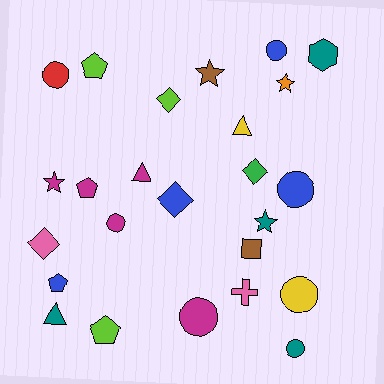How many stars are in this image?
There are 4 stars.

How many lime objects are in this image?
There are 3 lime objects.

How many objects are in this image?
There are 25 objects.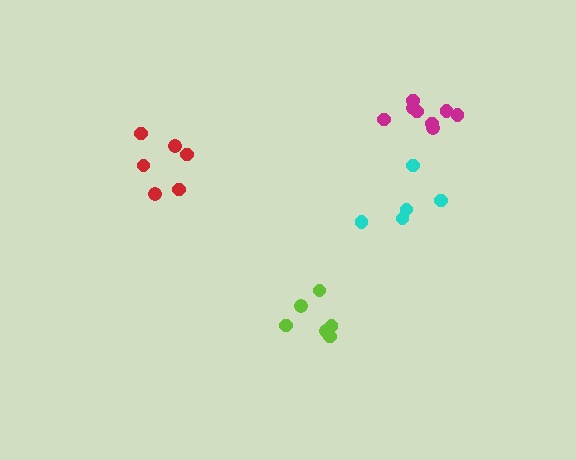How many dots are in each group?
Group 1: 6 dots, Group 2: 6 dots, Group 3: 8 dots, Group 4: 5 dots (25 total).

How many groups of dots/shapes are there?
There are 4 groups.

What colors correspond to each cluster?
The clusters are colored: lime, red, magenta, cyan.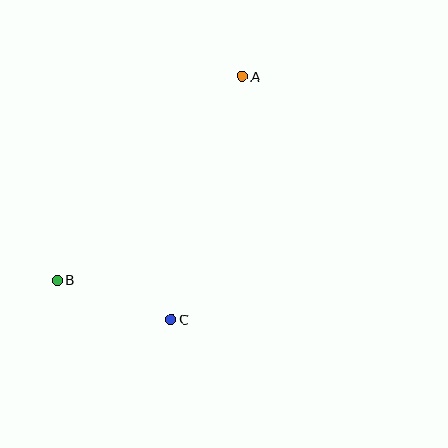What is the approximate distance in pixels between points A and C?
The distance between A and C is approximately 253 pixels.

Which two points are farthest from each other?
Points A and B are farthest from each other.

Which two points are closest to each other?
Points B and C are closest to each other.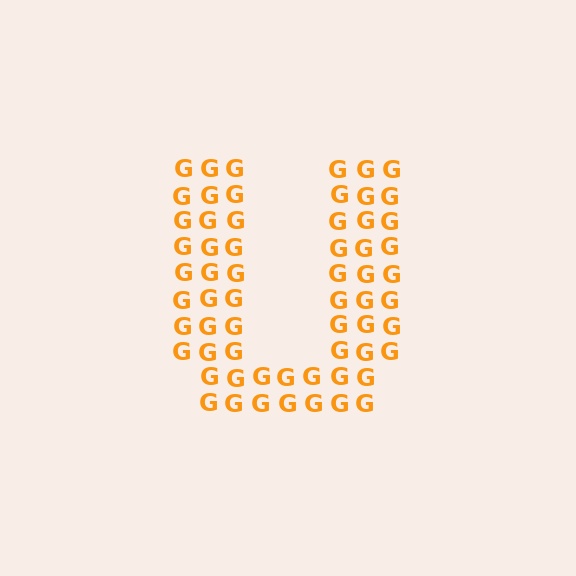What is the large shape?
The large shape is the letter U.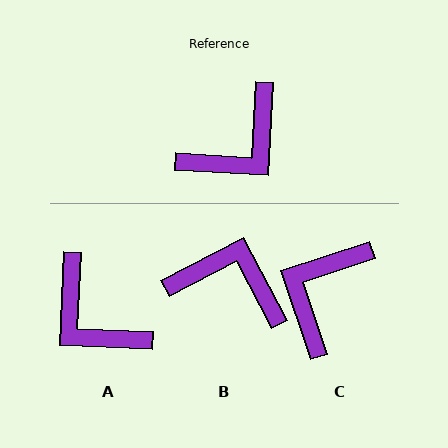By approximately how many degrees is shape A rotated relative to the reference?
Approximately 89 degrees clockwise.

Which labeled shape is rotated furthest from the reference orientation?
C, about 159 degrees away.